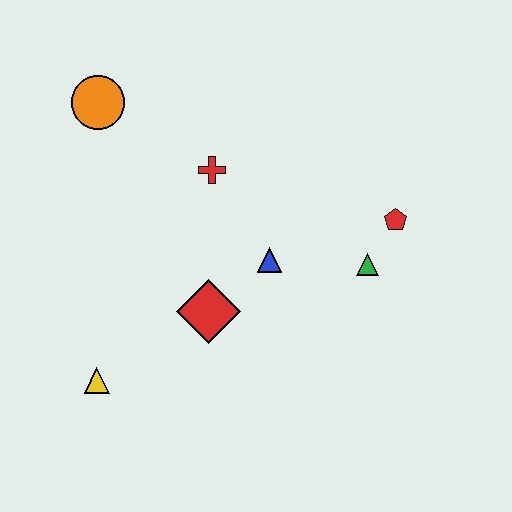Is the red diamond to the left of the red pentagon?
Yes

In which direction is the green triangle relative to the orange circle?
The green triangle is to the right of the orange circle.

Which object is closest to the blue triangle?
The red diamond is closest to the blue triangle.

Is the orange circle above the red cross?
Yes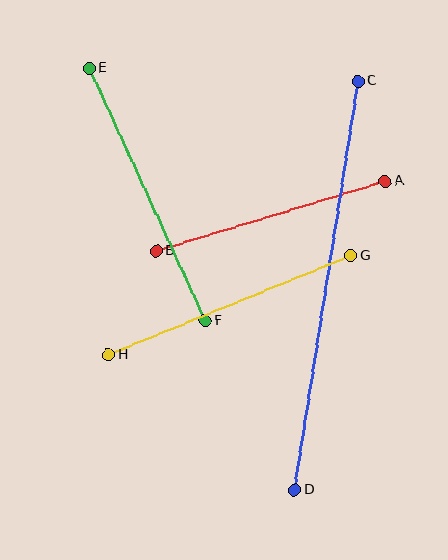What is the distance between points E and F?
The distance is approximately 278 pixels.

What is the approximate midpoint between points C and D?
The midpoint is at approximately (326, 285) pixels.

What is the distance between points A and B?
The distance is approximately 239 pixels.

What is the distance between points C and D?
The distance is approximately 413 pixels.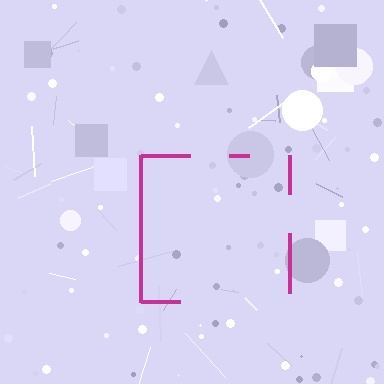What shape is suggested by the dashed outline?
The dashed outline suggests a square.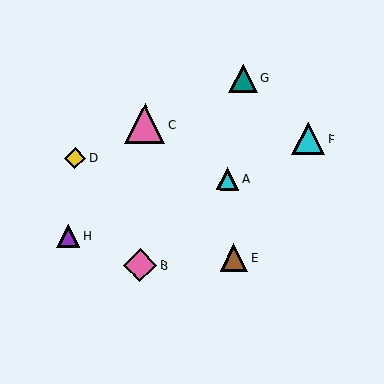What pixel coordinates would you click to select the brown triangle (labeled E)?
Click at (234, 257) to select the brown triangle E.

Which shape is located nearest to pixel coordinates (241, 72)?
The teal triangle (labeled G) at (243, 78) is nearest to that location.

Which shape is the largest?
The pink triangle (labeled C) is the largest.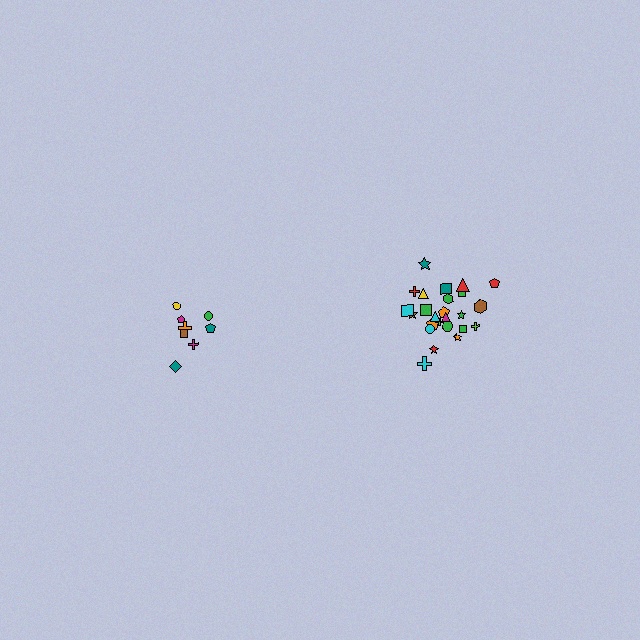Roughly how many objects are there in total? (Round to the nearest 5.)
Roughly 35 objects in total.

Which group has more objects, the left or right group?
The right group.